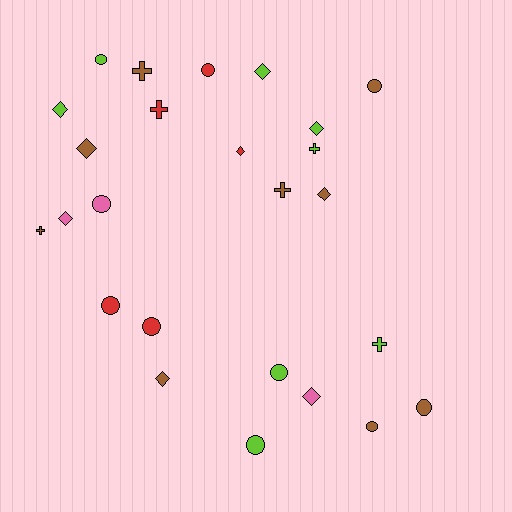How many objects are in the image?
There are 25 objects.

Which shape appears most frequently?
Circle, with 10 objects.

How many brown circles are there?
There are 3 brown circles.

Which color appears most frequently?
Brown, with 9 objects.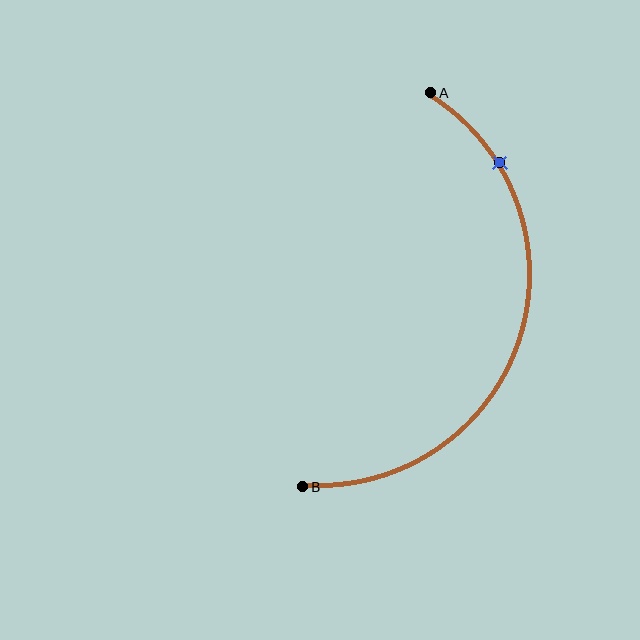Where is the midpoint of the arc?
The arc midpoint is the point on the curve farthest from the straight line joining A and B. It sits to the right of that line.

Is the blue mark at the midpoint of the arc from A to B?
No. The blue mark lies on the arc but is closer to endpoint A. The arc midpoint would be at the point on the curve equidistant along the arc from both A and B.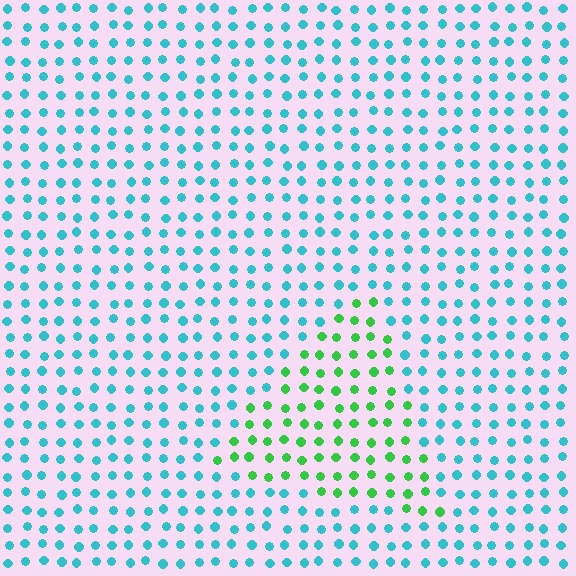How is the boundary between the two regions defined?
The boundary is defined purely by a slight shift in hue (about 57 degrees). Spacing, size, and orientation are identical on both sides.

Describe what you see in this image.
The image is filled with small cyan elements in a uniform arrangement. A triangle-shaped region is visible where the elements are tinted to a slightly different hue, forming a subtle color boundary.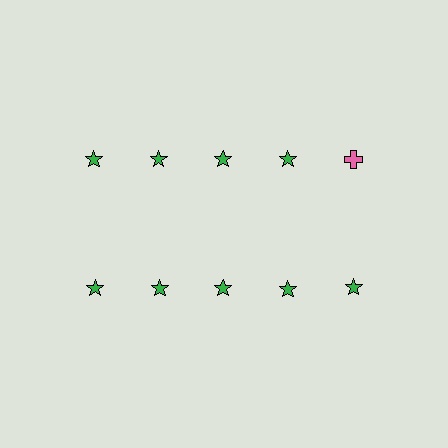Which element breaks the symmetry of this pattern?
The pink cross in the top row, rightmost column breaks the symmetry. All other shapes are green stars.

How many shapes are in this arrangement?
There are 10 shapes arranged in a grid pattern.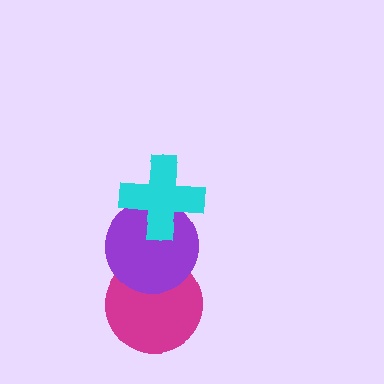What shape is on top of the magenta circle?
The purple circle is on top of the magenta circle.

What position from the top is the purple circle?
The purple circle is 2nd from the top.